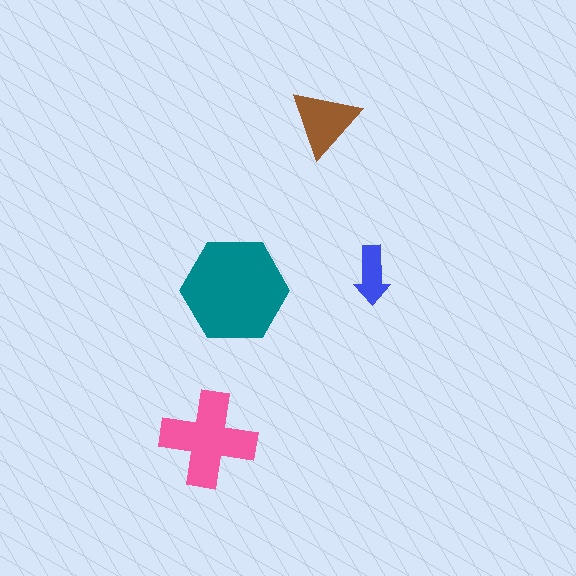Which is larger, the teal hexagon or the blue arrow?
The teal hexagon.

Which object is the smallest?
The blue arrow.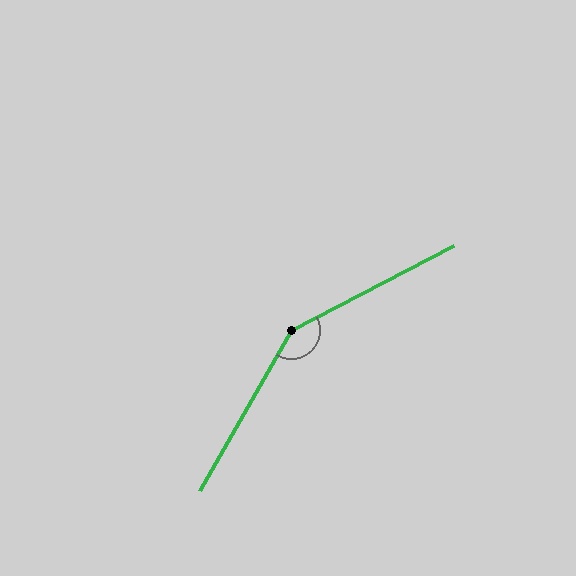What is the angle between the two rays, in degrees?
Approximately 147 degrees.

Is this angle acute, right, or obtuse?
It is obtuse.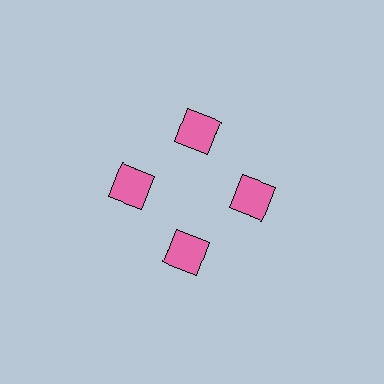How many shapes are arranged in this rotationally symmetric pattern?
There are 4 shapes, arranged in 4 groups of 1.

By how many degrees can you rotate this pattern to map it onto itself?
The pattern maps onto itself every 90 degrees of rotation.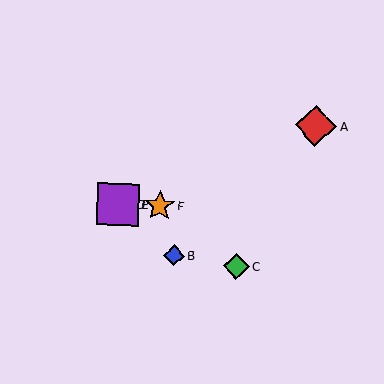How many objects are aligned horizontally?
3 objects (D, E, F) are aligned horizontally.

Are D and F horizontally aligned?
Yes, both are at y≈204.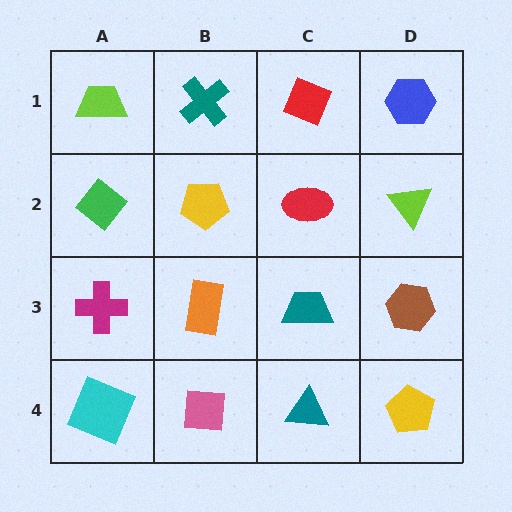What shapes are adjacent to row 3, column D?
A lime triangle (row 2, column D), a yellow pentagon (row 4, column D), a teal trapezoid (row 3, column C).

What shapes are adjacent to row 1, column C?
A red ellipse (row 2, column C), a teal cross (row 1, column B), a blue hexagon (row 1, column D).